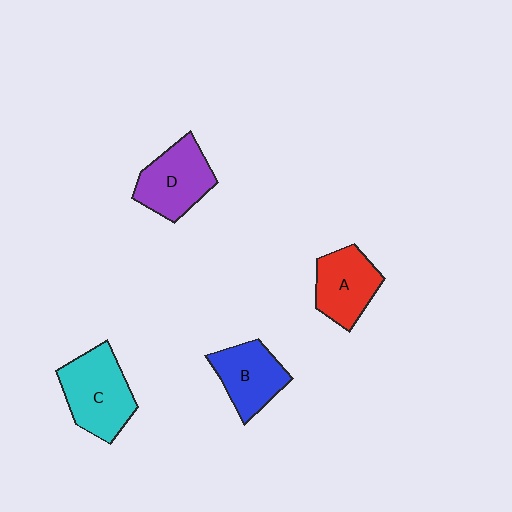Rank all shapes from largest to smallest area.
From largest to smallest: C (cyan), D (purple), A (red), B (blue).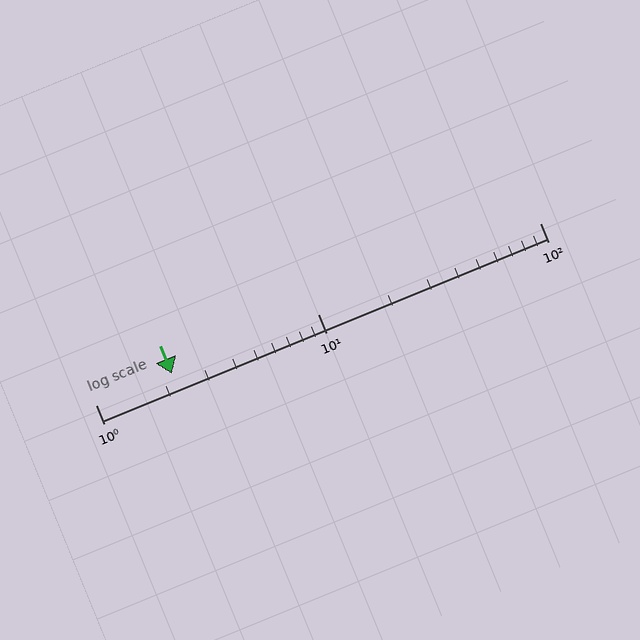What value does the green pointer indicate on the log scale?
The pointer indicates approximately 2.2.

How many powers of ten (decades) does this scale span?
The scale spans 2 decades, from 1 to 100.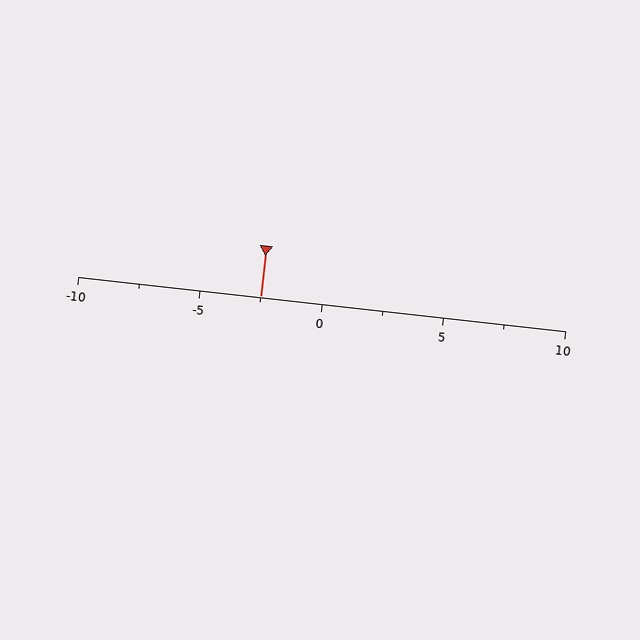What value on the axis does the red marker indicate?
The marker indicates approximately -2.5.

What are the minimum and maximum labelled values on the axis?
The axis runs from -10 to 10.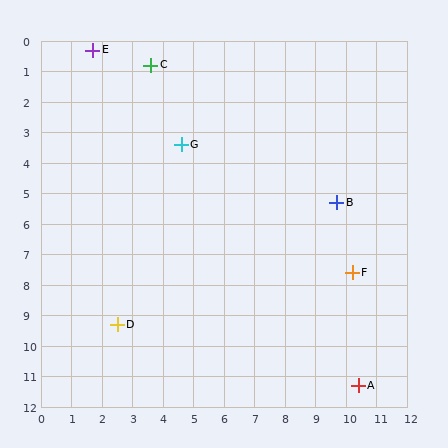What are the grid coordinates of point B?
Point B is at approximately (9.7, 5.3).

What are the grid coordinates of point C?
Point C is at approximately (3.6, 0.8).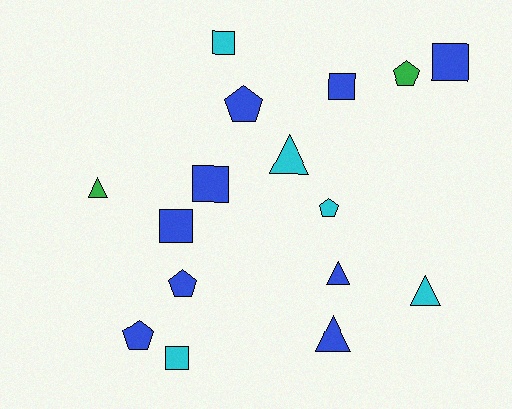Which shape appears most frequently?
Square, with 6 objects.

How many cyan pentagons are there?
There is 1 cyan pentagon.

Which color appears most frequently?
Blue, with 9 objects.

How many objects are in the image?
There are 16 objects.